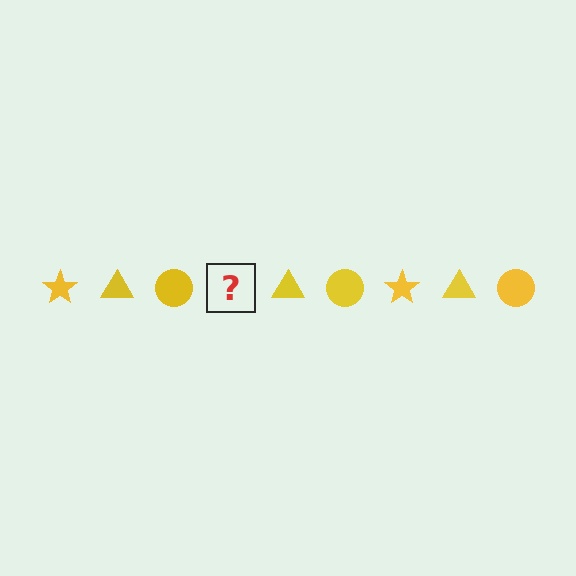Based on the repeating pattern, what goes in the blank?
The blank should be a yellow star.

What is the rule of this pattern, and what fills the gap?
The rule is that the pattern cycles through star, triangle, circle shapes in yellow. The gap should be filled with a yellow star.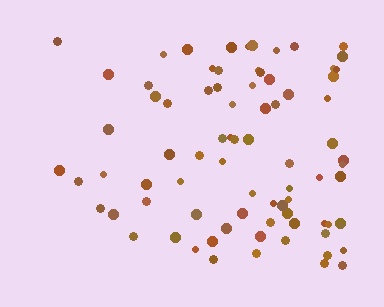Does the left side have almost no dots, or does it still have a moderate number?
Still a moderate number, just noticeably fewer than the right.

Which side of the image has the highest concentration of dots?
The right.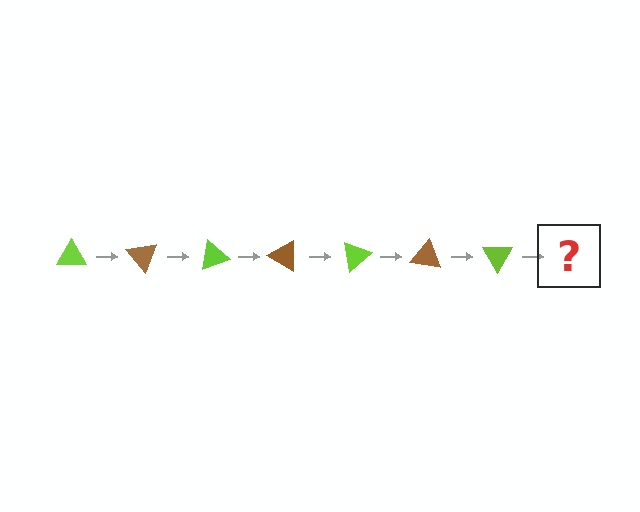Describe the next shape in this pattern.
It should be a brown triangle, rotated 350 degrees from the start.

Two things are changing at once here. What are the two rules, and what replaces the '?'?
The two rules are that it rotates 50 degrees each step and the color cycles through lime and brown. The '?' should be a brown triangle, rotated 350 degrees from the start.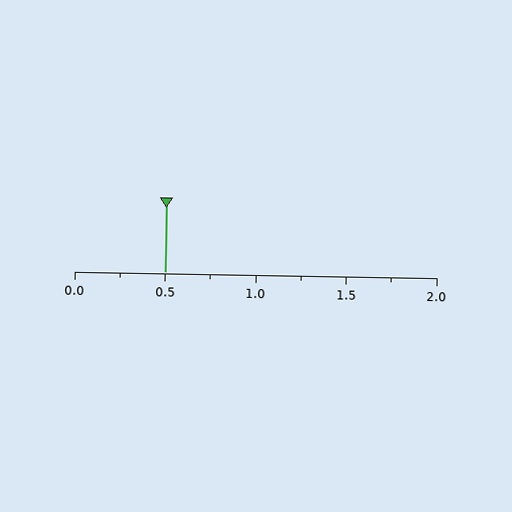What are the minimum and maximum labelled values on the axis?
The axis runs from 0.0 to 2.0.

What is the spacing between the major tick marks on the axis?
The major ticks are spaced 0.5 apart.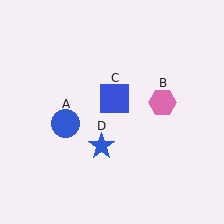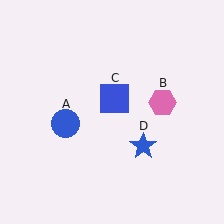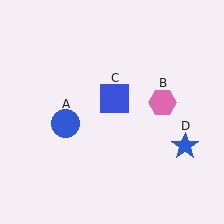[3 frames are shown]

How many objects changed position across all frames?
1 object changed position: blue star (object D).